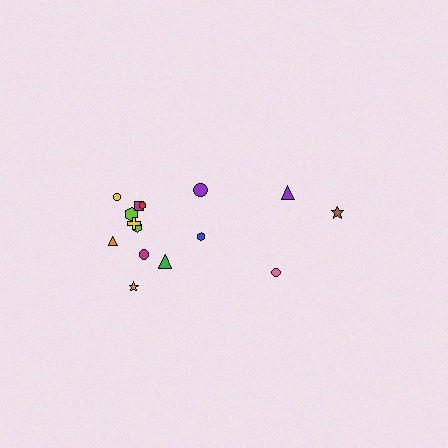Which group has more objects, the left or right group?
The left group.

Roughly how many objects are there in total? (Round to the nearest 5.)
Roughly 15 objects in total.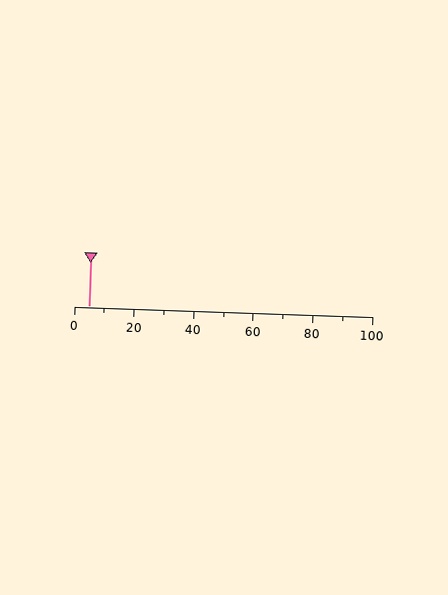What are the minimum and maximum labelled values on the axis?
The axis runs from 0 to 100.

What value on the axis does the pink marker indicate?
The marker indicates approximately 5.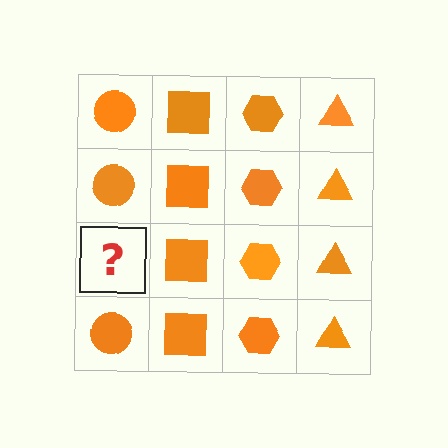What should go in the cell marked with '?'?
The missing cell should contain an orange circle.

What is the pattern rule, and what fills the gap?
The rule is that each column has a consistent shape. The gap should be filled with an orange circle.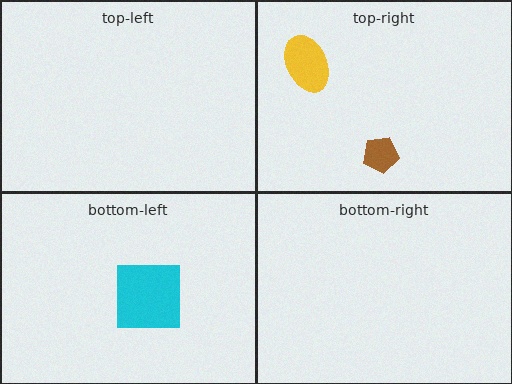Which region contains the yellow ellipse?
The top-right region.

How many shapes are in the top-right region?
2.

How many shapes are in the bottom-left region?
1.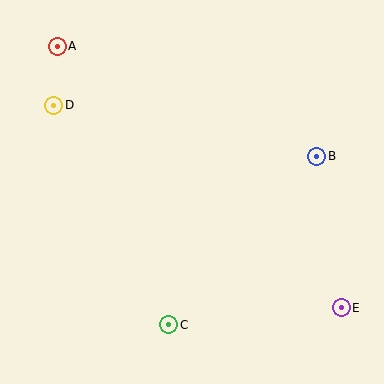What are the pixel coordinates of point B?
Point B is at (317, 156).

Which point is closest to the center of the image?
Point B at (317, 156) is closest to the center.